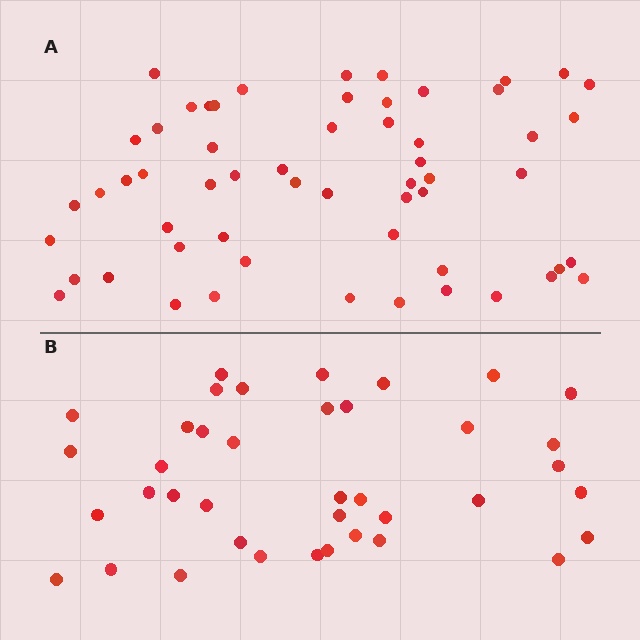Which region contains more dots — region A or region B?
Region A (the top region) has more dots.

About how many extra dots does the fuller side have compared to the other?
Region A has approximately 20 more dots than region B.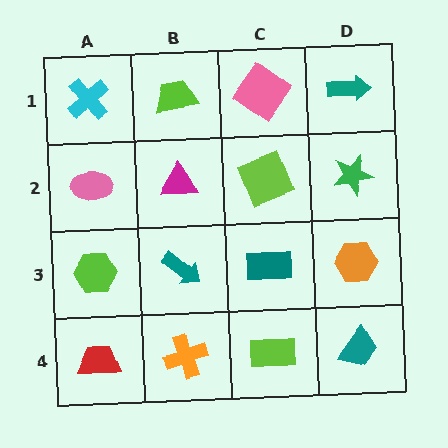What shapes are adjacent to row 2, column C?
A pink diamond (row 1, column C), a teal rectangle (row 3, column C), a magenta triangle (row 2, column B), a green star (row 2, column D).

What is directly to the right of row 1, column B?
A pink diamond.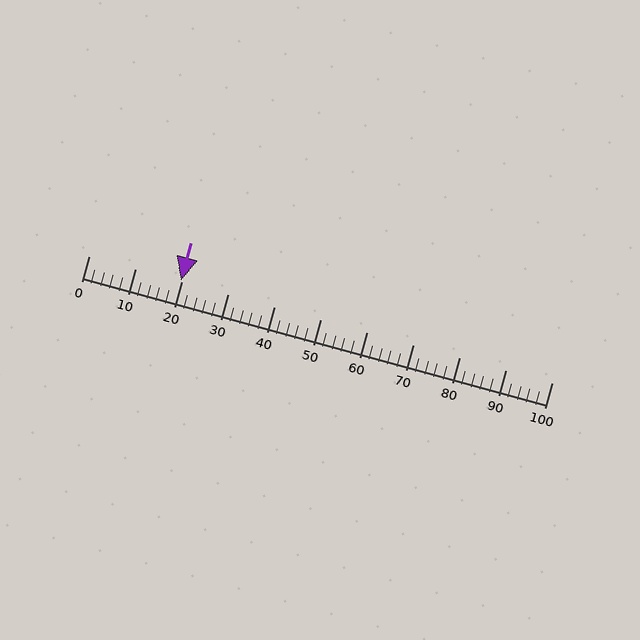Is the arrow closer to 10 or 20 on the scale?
The arrow is closer to 20.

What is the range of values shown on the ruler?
The ruler shows values from 0 to 100.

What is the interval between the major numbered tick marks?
The major tick marks are spaced 10 units apart.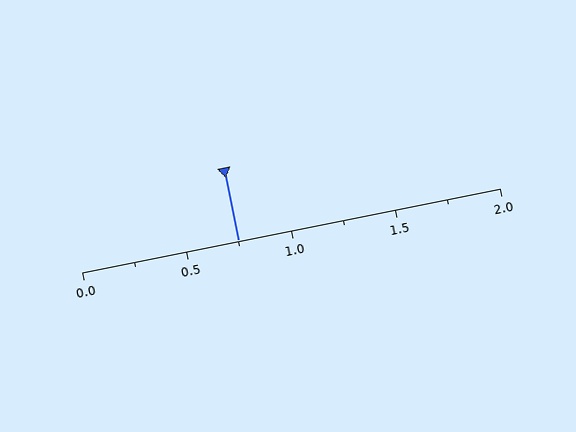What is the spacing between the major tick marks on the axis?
The major ticks are spaced 0.5 apart.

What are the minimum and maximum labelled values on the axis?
The axis runs from 0.0 to 2.0.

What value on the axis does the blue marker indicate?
The marker indicates approximately 0.75.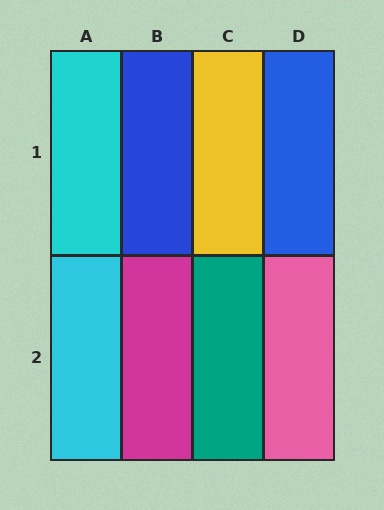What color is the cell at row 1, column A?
Cyan.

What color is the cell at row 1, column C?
Yellow.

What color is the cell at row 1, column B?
Blue.